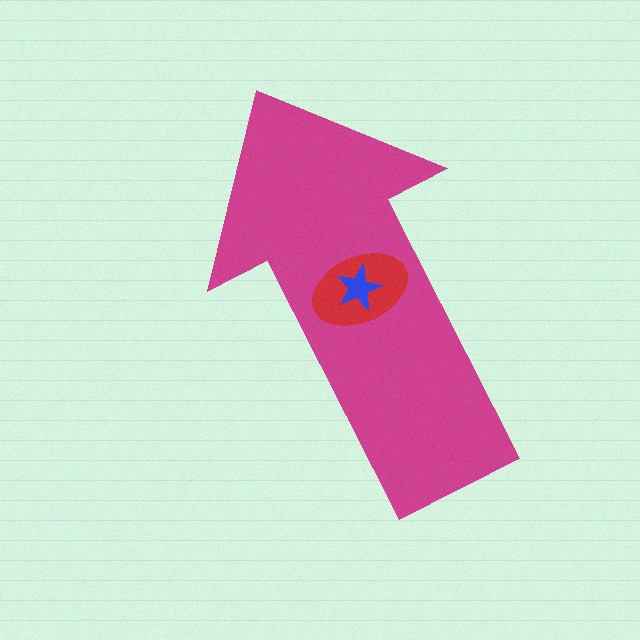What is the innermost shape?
The blue star.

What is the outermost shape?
The magenta arrow.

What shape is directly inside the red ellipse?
The blue star.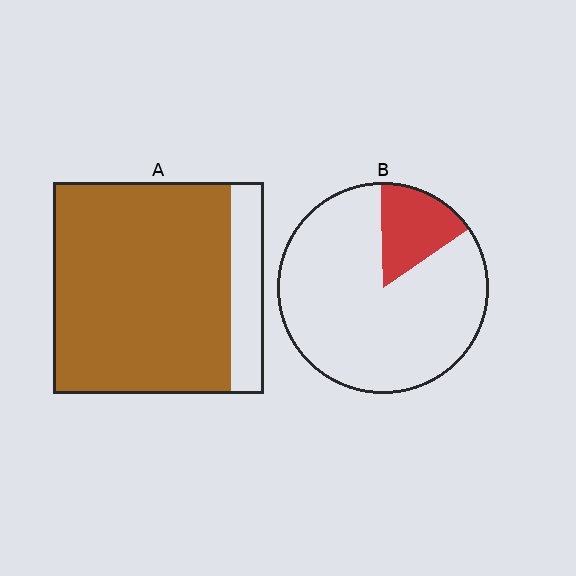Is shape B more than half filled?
No.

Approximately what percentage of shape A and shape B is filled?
A is approximately 85% and B is approximately 15%.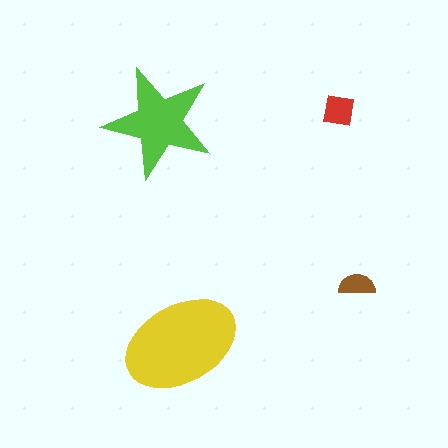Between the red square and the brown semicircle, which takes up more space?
The red square.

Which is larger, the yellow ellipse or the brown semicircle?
The yellow ellipse.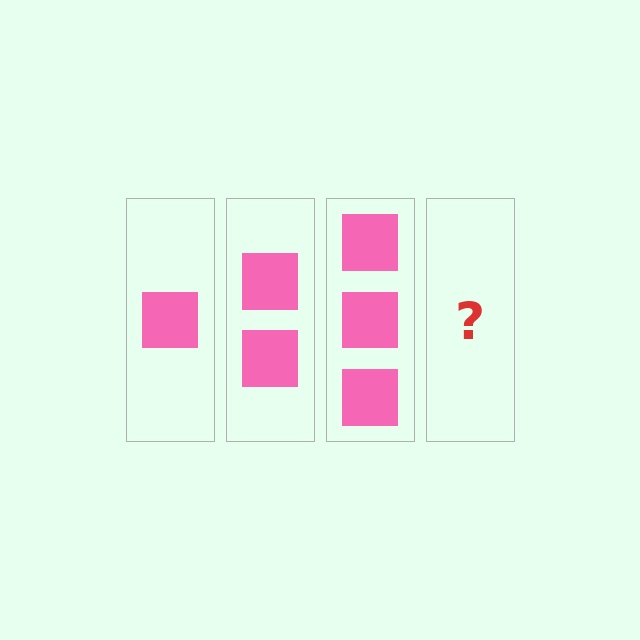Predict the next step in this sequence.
The next step is 4 squares.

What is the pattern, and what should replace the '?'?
The pattern is that each step adds one more square. The '?' should be 4 squares.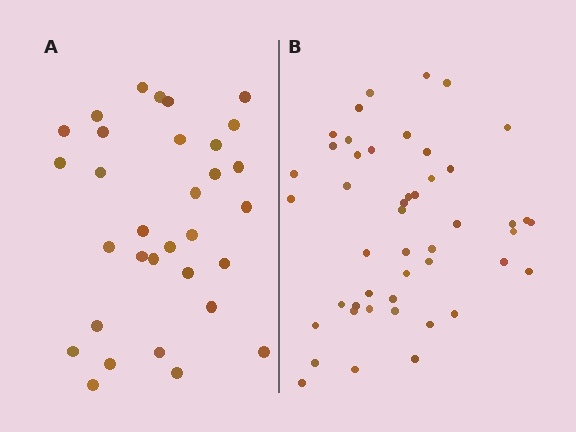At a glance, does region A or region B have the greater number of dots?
Region B (the right region) has more dots.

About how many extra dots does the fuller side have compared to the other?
Region B has approximately 15 more dots than region A.